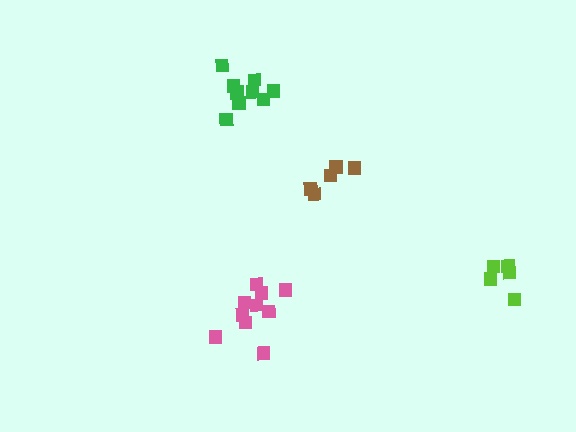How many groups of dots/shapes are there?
There are 4 groups.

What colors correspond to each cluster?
The clusters are colored: pink, brown, green, lime.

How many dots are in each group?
Group 1: 10 dots, Group 2: 5 dots, Group 3: 10 dots, Group 4: 5 dots (30 total).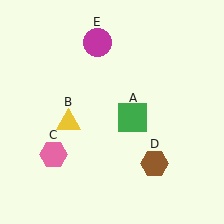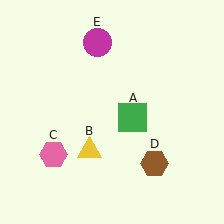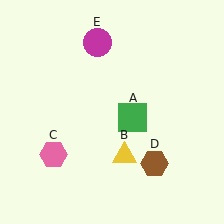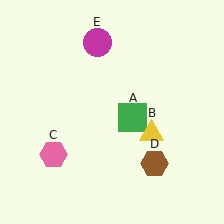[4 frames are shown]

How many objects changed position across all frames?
1 object changed position: yellow triangle (object B).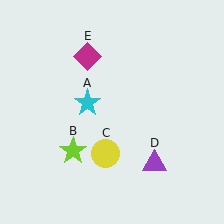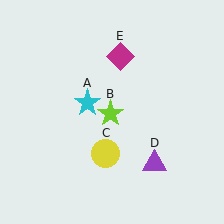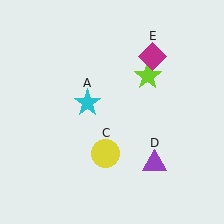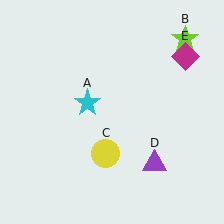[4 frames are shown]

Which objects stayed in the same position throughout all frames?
Cyan star (object A) and yellow circle (object C) and purple triangle (object D) remained stationary.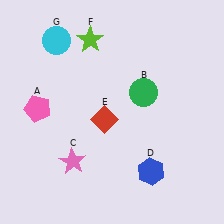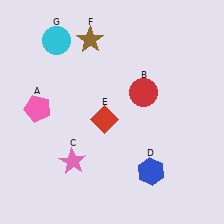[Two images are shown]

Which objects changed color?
B changed from green to red. F changed from lime to brown.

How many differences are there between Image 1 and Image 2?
There are 2 differences between the two images.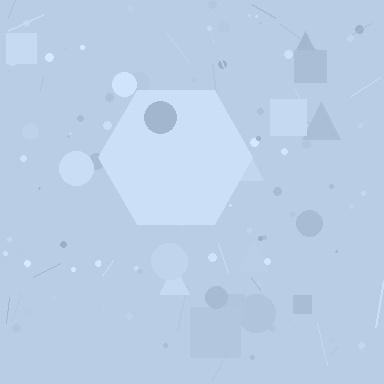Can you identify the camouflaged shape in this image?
The camouflaged shape is a hexagon.